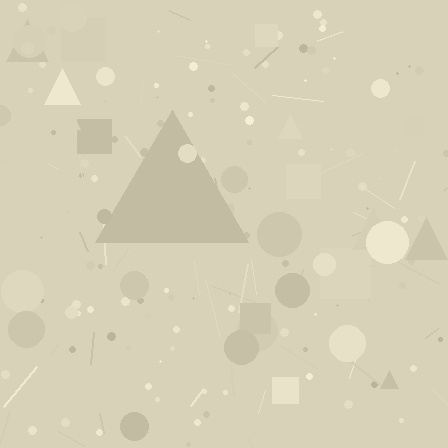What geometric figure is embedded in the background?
A triangle is embedded in the background.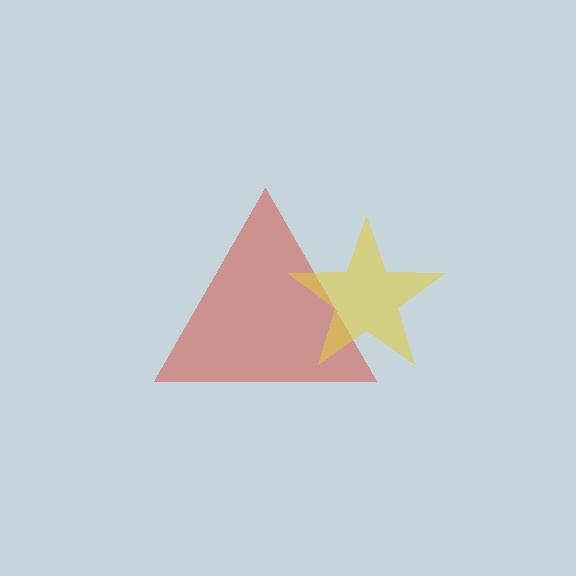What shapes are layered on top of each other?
The layered shapes are: a red triangle, a yellow star.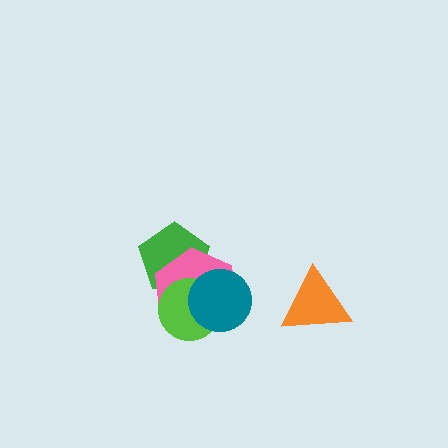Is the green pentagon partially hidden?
Yes, it is partially covered by another shape.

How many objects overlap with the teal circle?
2 objects overlap with the teal circle.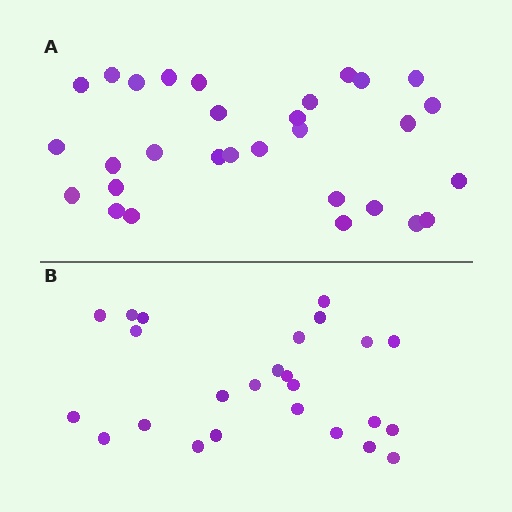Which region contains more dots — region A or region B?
Region A (the top region) has more dots.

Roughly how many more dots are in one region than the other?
Region A has about 5 more dots than region B.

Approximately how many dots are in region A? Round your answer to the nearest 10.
About 30 dots.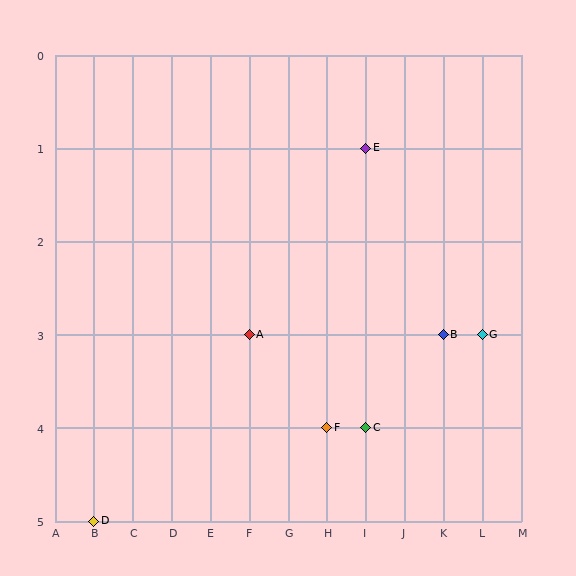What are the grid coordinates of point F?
Point F is at grid coordinates (H, 4).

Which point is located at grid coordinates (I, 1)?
Point E is at (I, 1).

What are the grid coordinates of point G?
Point G is at grid coordinates (L, 3).